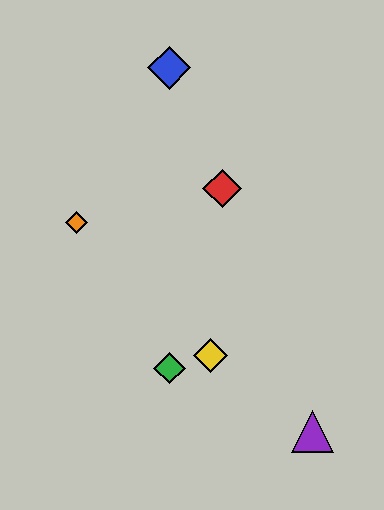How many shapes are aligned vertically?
2 shapes (the blue diamond, the green diamond) are aligned vertically.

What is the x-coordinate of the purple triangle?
The purple triangle is at x≈312.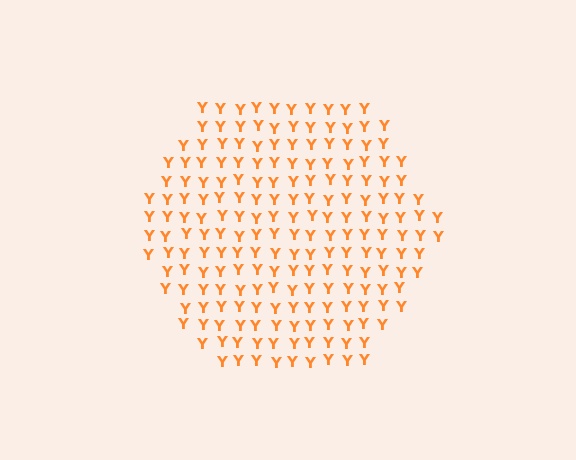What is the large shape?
The large shape is a hexagon.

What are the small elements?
The small elements are letter Y's.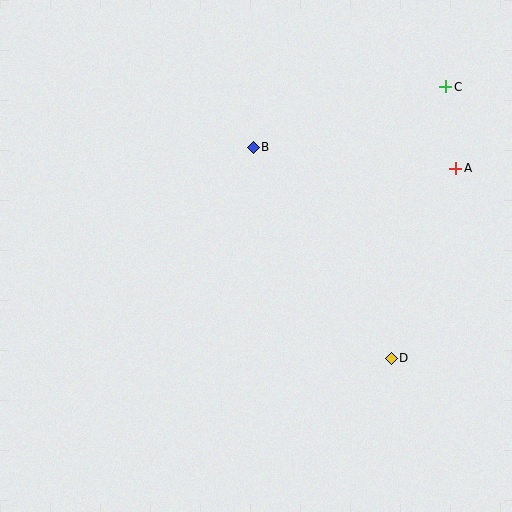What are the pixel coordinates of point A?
Point A is at (456, 168).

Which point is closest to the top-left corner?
Point B is closest to the top-left corner.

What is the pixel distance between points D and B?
The distance between D and B is 252 pixels.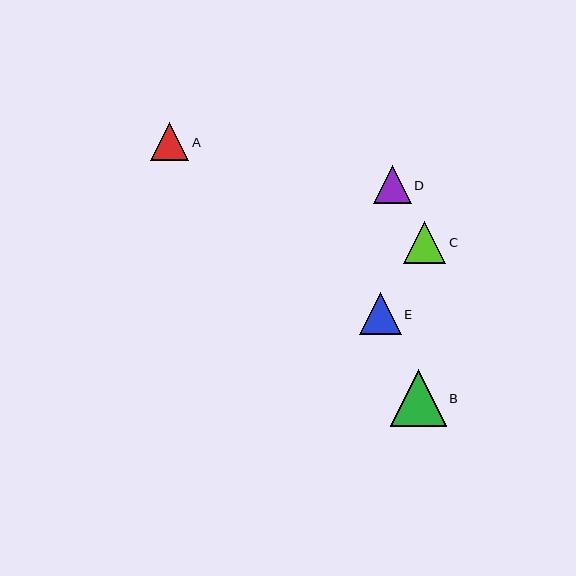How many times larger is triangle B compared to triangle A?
Triangle B is approximately 1.5 times the size of triangle A.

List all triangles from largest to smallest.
From largest to smallest: B, C, E, A, D.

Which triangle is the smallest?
Triangle D is the smallest with a size of approximately 38 pixels.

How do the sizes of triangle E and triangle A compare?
Triangle E and triangle A are approximately the same size.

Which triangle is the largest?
Triangle B is the largest with a size of approximately 56 pixels.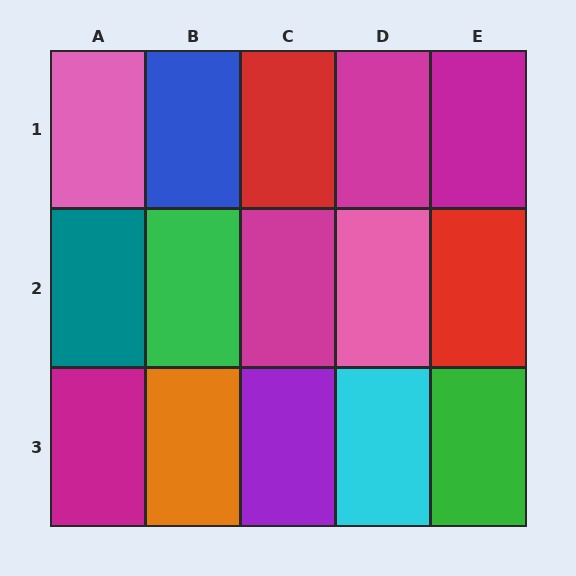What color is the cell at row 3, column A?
Magenta.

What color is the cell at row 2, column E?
Red.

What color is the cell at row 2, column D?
Pink.